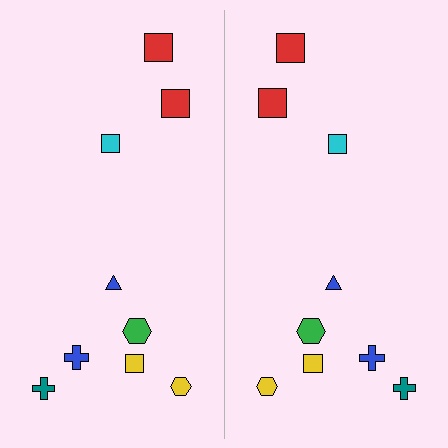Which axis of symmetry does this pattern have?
The pattern has a vertical axis of symmetry running through the center of the image.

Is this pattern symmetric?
Yes, this pattern has bilateral (reflection) symmetry.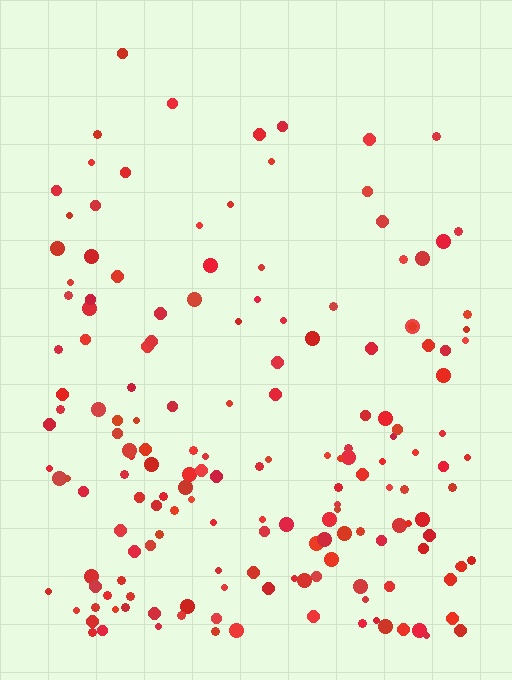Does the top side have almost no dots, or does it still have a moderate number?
Still a moderate number, just noticeably fewer than the bottom.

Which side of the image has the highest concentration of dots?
The bottom.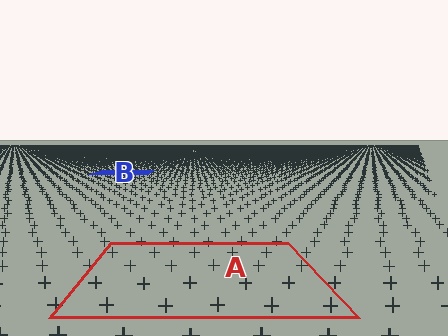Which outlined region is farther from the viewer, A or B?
Region B is farther from the viewer — the texture elements inside it appear smaller and more densely packed.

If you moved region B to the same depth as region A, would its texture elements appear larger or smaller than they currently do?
They would appear larger. At a closer depth, the same texture elements are projected at a bigger on-screen size.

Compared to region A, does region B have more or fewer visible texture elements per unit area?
Region B has more texture elements per unit area — they are packed more densely because it is farther away.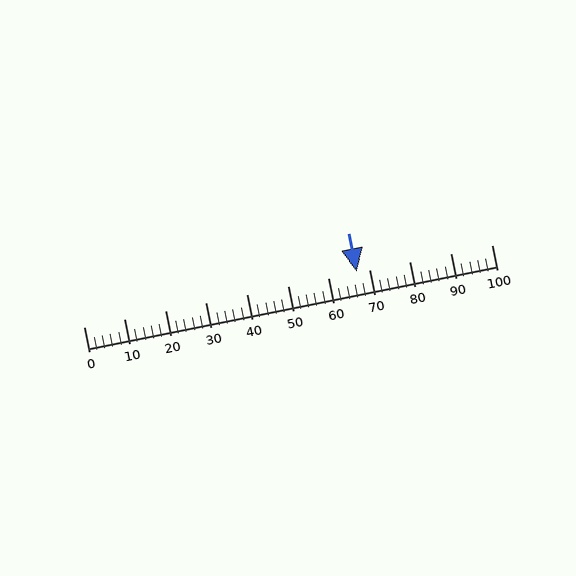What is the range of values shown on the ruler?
The ruler shows values from 0 to 100.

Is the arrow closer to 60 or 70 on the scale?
The arrow is closer to 70.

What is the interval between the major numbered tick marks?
The major tick marks are spaced 10 units apart.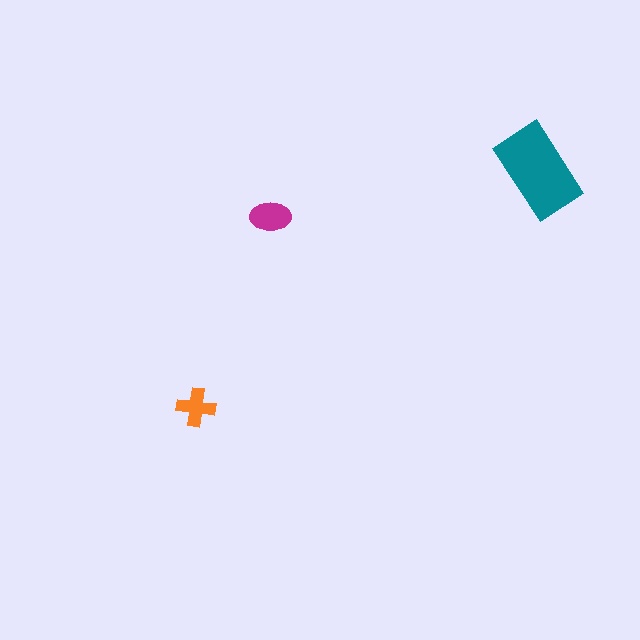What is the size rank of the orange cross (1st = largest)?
3rd.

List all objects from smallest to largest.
The orange cross, the magenta ellipse, the teal rectangle.